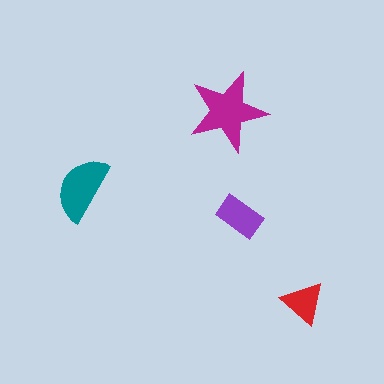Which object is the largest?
The magenta star.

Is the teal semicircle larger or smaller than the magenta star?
Smaller.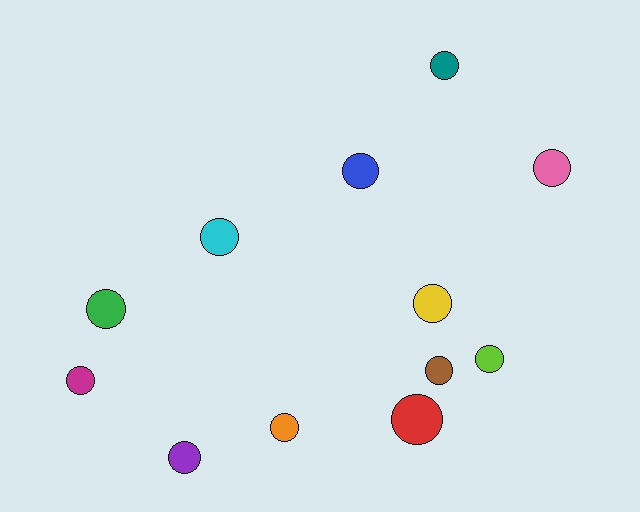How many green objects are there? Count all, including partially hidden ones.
There is 1 green object.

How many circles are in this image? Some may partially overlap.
There are 12 circles.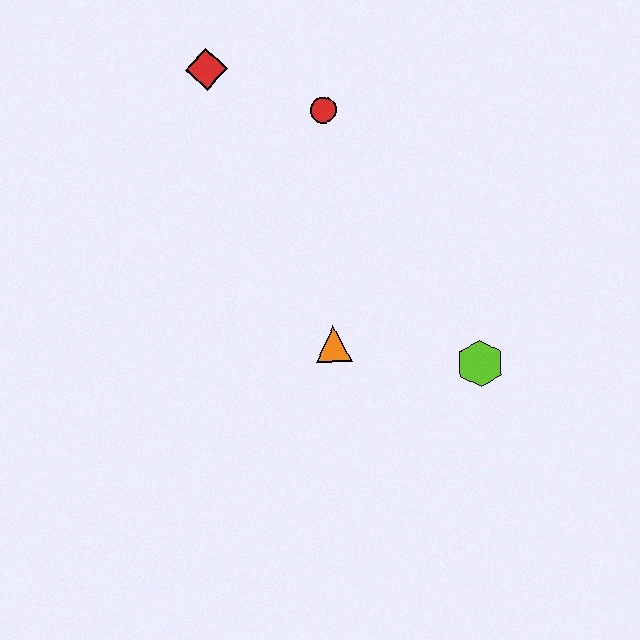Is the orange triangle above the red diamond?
No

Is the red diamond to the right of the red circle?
No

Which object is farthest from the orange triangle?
The red diamond is farthest from the orange triangle.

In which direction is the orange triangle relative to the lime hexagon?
The orange triangle is to the left of the lime hexagon.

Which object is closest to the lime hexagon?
The orange triangle is closest to the lime hexagon.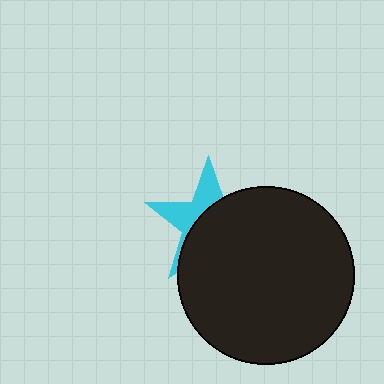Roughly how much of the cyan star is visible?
A small part of it is visible (roughly 38%).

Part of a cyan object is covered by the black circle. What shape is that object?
It is a star.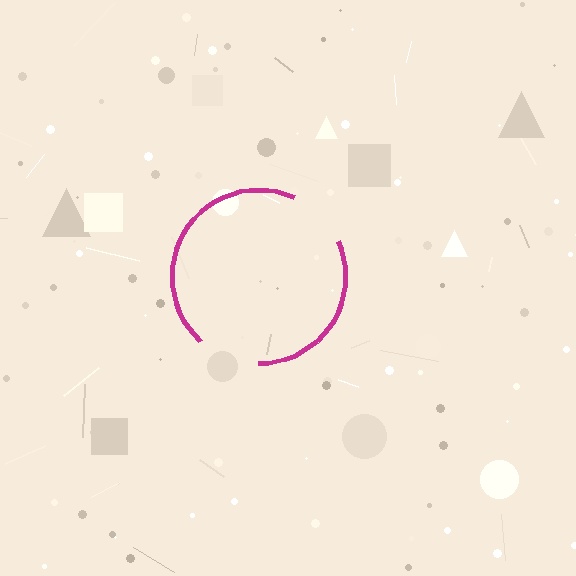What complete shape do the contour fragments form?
The contour fragments form a circle.